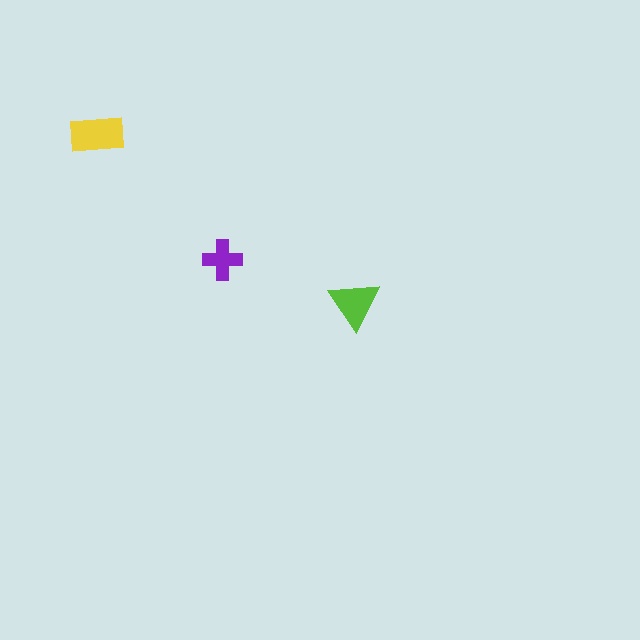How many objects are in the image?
There are 3 objects in the image.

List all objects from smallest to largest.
The purple cross, the lime triangle, the yellow rectangle.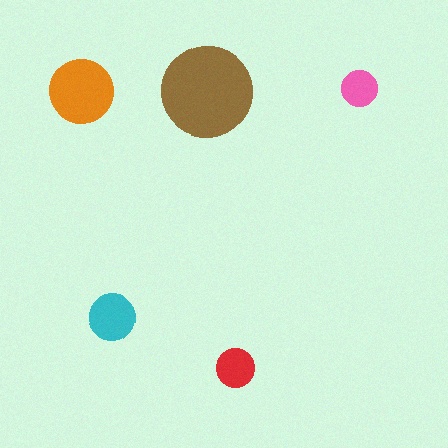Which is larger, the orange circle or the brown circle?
The brown one.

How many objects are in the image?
There are 5 objects in the image.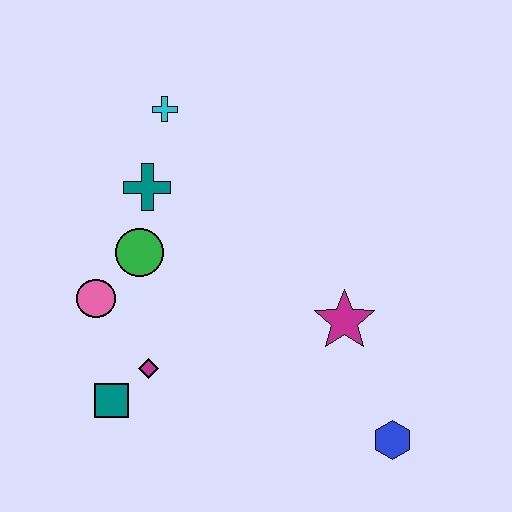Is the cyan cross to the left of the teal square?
No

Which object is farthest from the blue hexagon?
The cyan cross is farthest from the blue hexagon.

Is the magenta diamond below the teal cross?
Yes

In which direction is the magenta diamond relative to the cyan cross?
The magenta diamond is below the cyan cross.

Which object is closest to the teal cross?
The green circle is closest to the teal cross.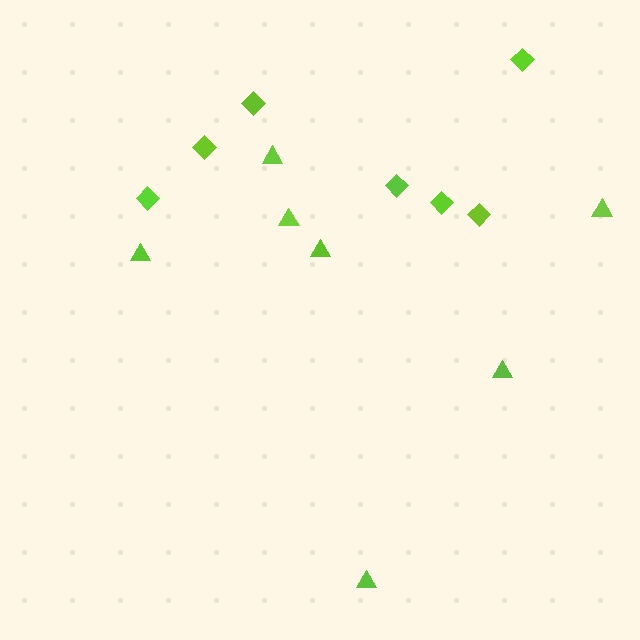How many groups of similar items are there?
There are 2 groups: one group of triangles (7) and one group of diamonds (7).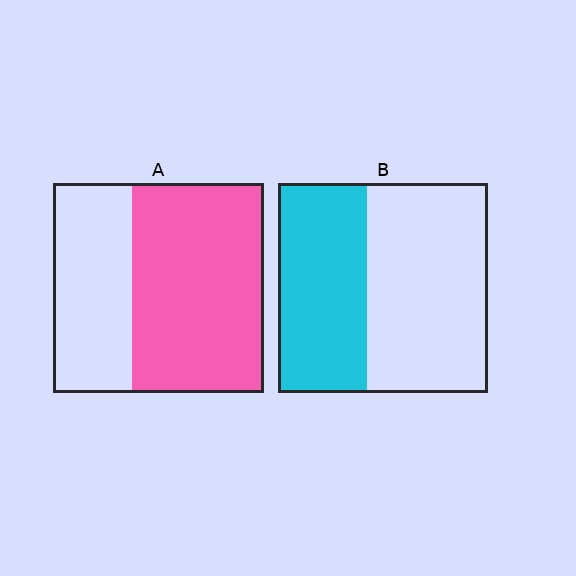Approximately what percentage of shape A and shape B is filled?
A is approximately 65% and B is approximately 40%.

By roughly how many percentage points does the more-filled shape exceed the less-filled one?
By roughly 20 percentage points (A over B).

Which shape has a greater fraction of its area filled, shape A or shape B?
Shape A.